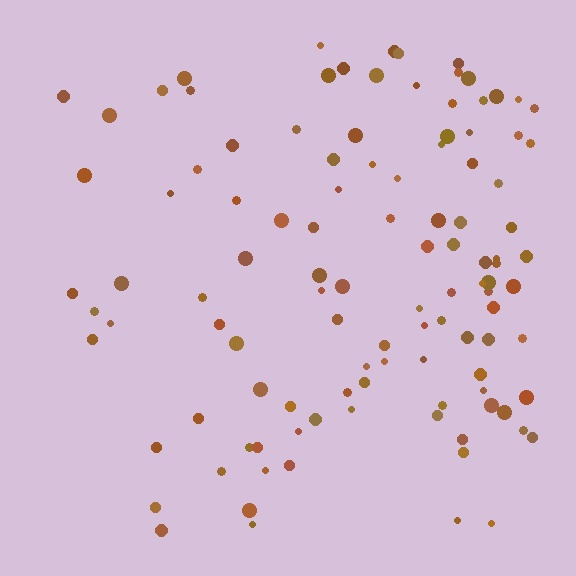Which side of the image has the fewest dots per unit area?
The left.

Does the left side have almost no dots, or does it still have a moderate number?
Still a moderate number, just noticeably fewer than the right.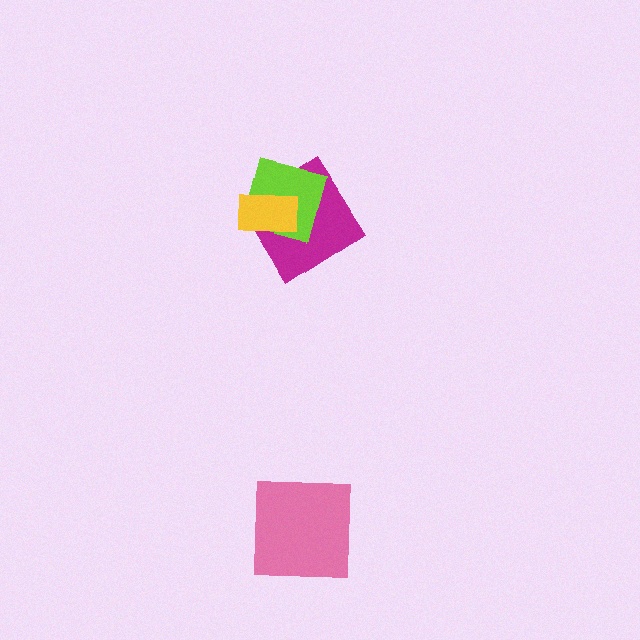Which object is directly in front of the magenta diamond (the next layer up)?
The lime square is directly in front of the magenta diamond.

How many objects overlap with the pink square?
0 objects overlap with the pink square.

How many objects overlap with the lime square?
2 objects overlap with the lime square.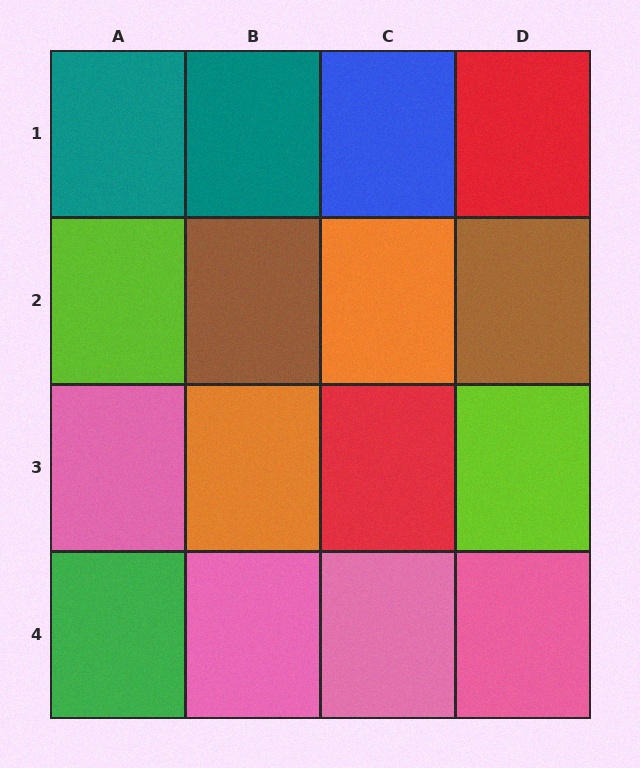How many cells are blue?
1 cell is blue.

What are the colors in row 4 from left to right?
Green, pink, pink, pink.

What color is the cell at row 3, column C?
Red.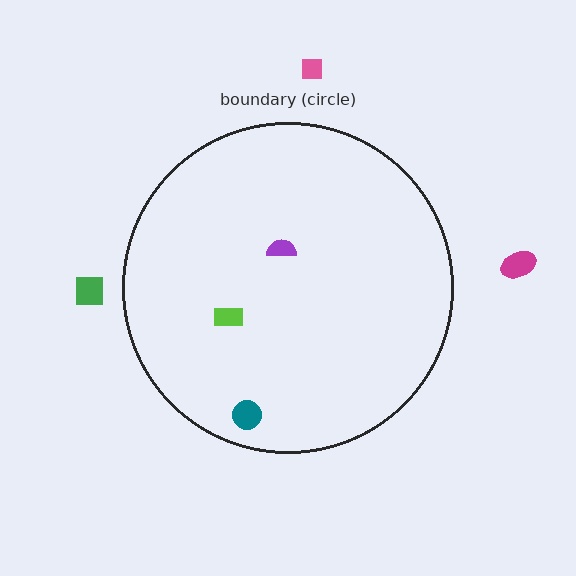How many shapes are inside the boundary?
3 inside, 3 outside.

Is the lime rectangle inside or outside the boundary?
Inside.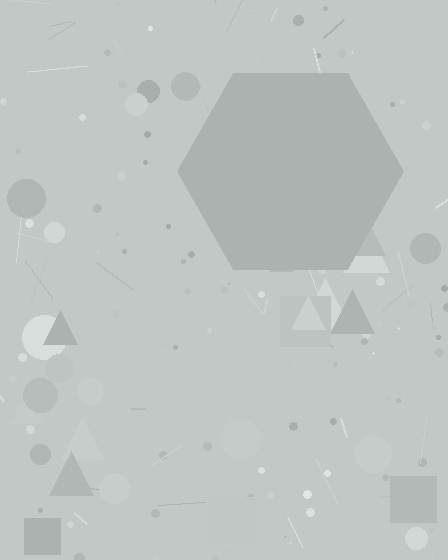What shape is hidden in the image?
A hexagon is hidden in the image.